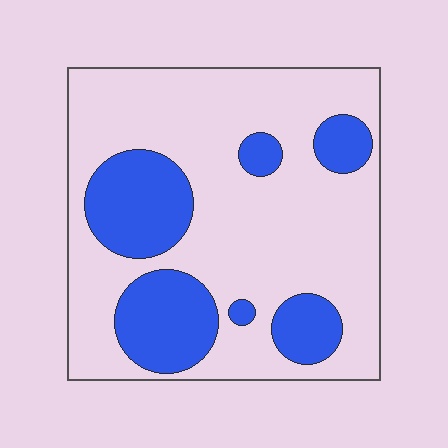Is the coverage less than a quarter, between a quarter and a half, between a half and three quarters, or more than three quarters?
Between a quarter and a half.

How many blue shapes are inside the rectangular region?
6.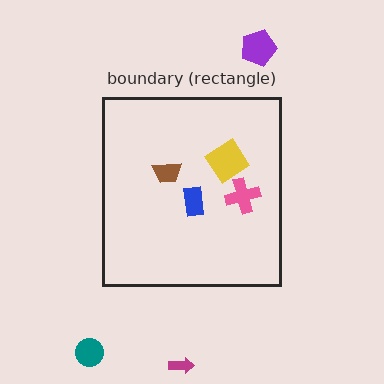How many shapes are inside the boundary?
4 inside, 3 outside.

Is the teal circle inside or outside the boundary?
Outside.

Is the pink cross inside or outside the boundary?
Inside.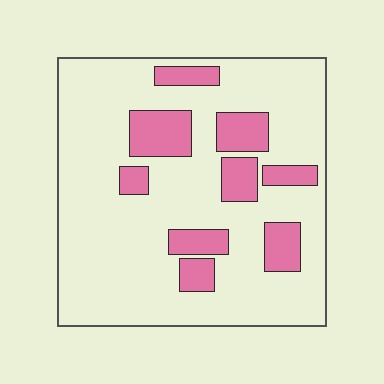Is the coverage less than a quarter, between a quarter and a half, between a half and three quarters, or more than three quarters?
Less than a quarter.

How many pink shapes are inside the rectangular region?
9.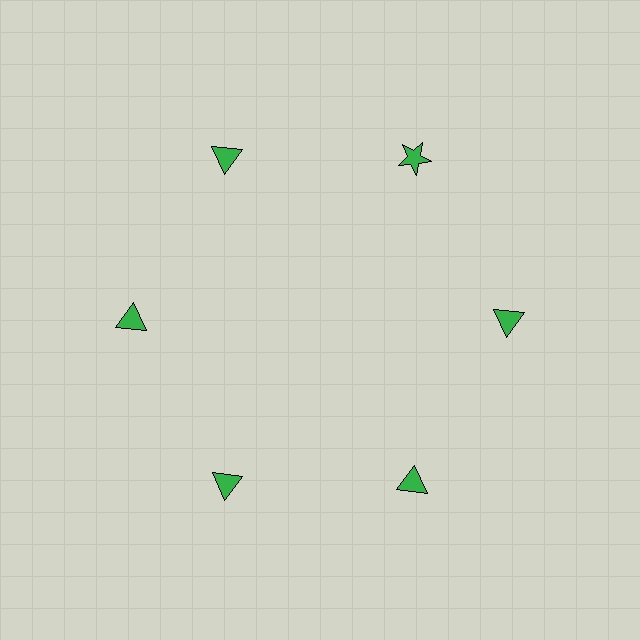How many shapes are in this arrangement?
There are 6 shapes arranged in a ring pattern.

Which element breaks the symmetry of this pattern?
The green star at roughly the 1 o'clock position breaks the symmetry. All other shapes are green triangles.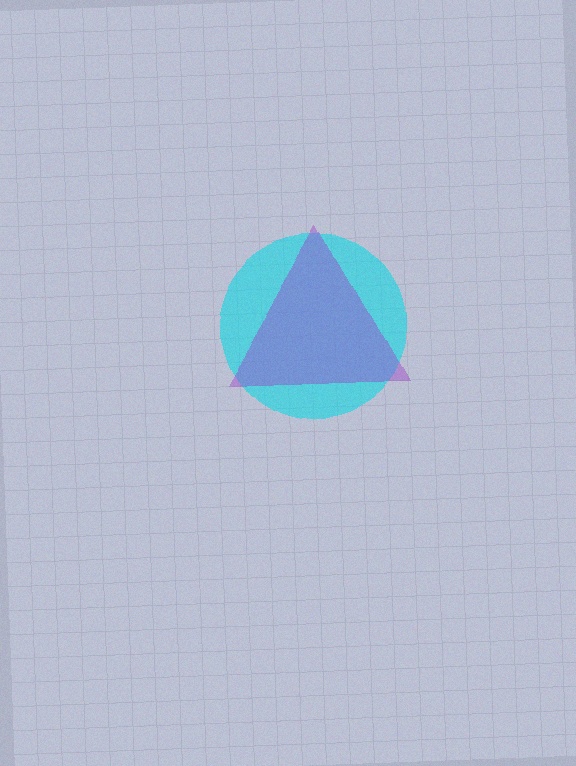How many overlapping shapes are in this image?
There are 2 overlapping shapes in the image.